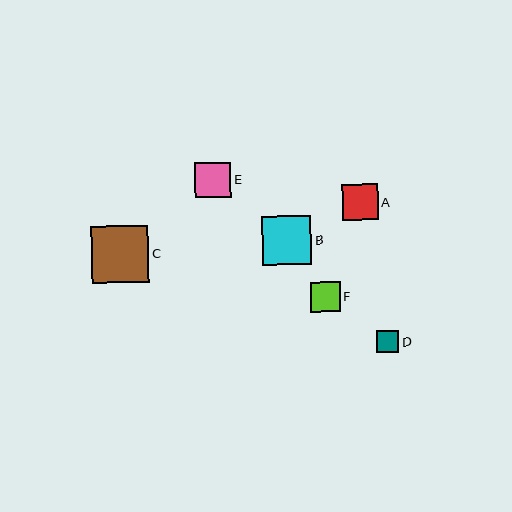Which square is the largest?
Square C is the largest with a size of approximately 58 pixels.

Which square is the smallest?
Square D is the smallest with a size of approximately 22 pixels.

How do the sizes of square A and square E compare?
Square A and square E are approximately the same size.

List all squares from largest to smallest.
From largest to smallest: C, B, A, E, F, D.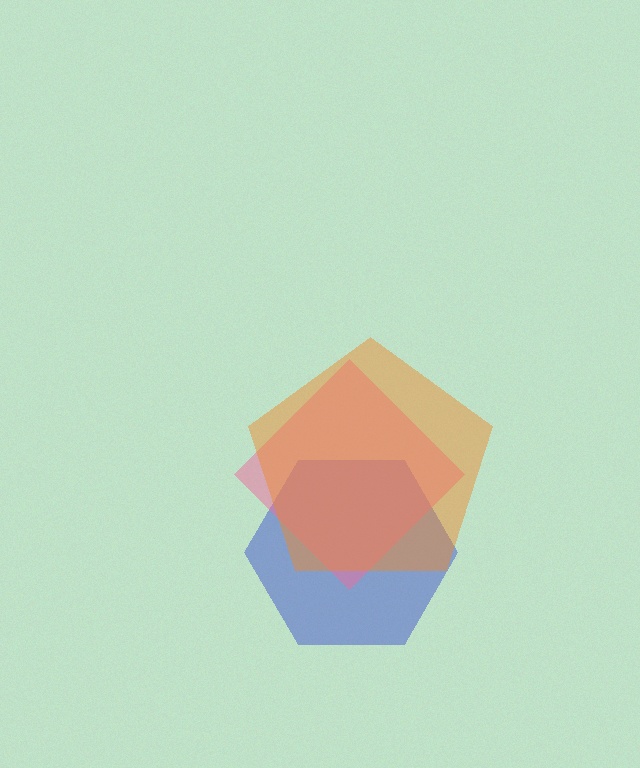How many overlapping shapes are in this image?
There are 3 overlapping shapes in the image.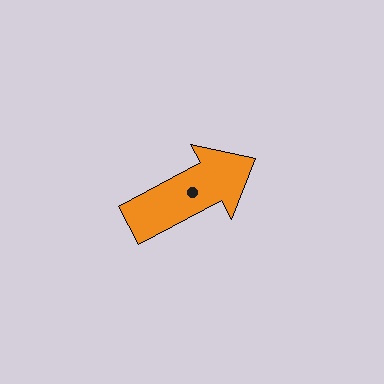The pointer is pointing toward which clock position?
Roughly 2 o'clock.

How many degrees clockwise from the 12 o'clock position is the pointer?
Approximately 62 degrees.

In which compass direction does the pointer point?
Northeast.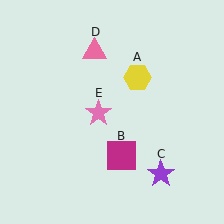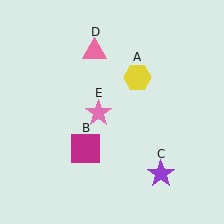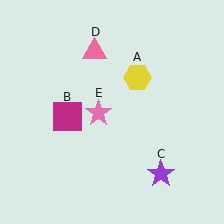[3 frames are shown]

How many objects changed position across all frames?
1 object changed position: magenta square (object B).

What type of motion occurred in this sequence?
The magenta square (object B) rotated clockwise around the center of the scene.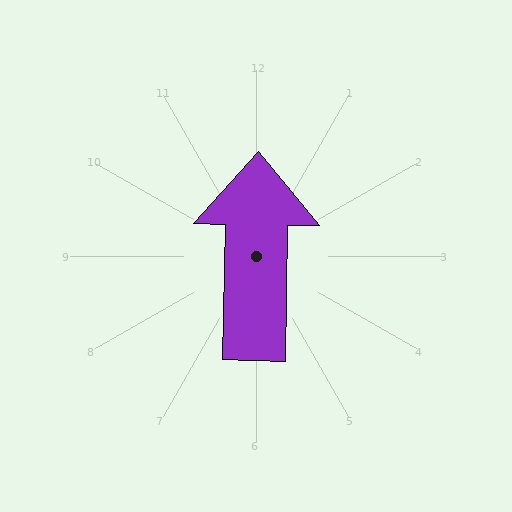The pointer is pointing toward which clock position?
Roughly 12 o'clock.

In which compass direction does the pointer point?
North.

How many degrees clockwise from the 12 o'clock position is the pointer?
Approximately 1 degrees.